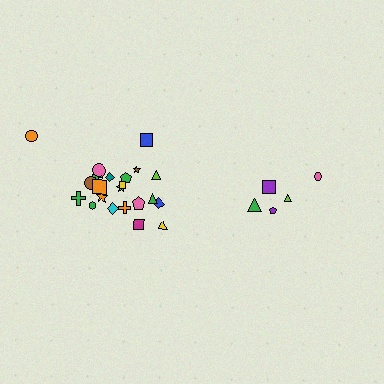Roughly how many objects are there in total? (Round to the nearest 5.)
Roughly 25 objects in total.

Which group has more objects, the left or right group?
The left group.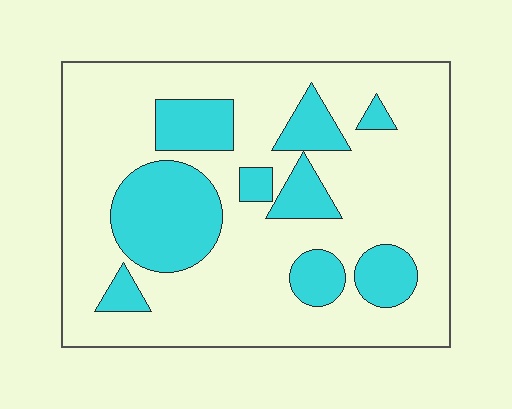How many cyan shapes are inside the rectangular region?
9.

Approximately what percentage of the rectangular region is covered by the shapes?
Approximately 25%.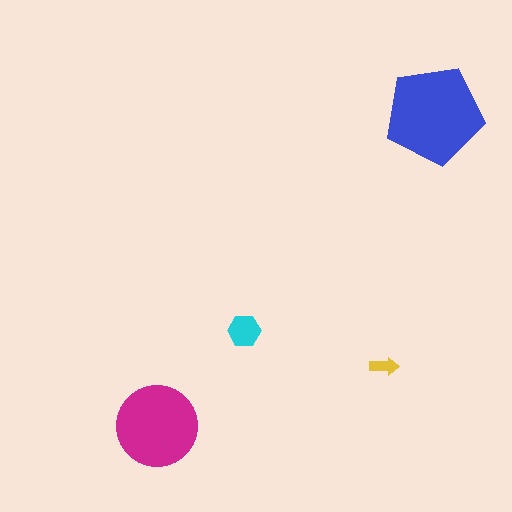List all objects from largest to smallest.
The blue pentagon, the magenta circle, the cyan hexagon, the yellow arrow.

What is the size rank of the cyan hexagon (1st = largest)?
3rd.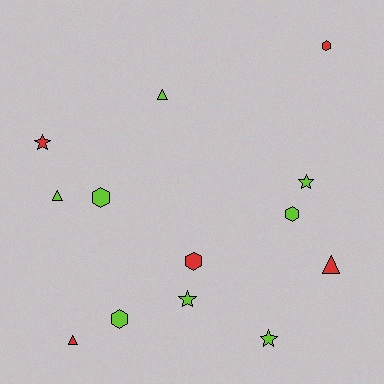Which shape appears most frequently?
Hexagon, with 5 objects.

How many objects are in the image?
There are 13 objects.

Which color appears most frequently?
Lime, with 8 objects.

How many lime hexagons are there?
There are 3 lime hexagons.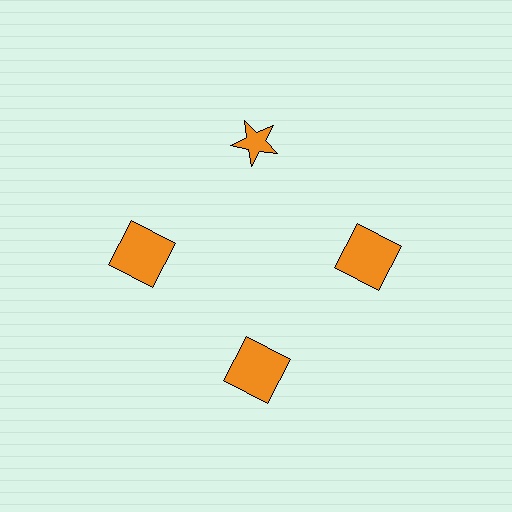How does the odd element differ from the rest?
It has a different shape: star instead of square.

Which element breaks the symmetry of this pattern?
The orange star at roughly the 12 o'clock position breaks the symmetry. All other shapes are orange squares.